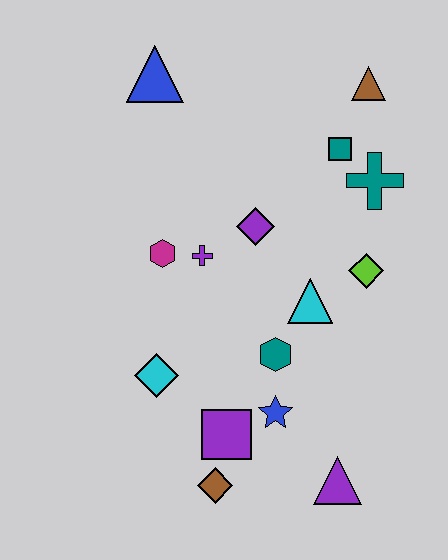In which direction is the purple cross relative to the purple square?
The purple cross is above the purple square.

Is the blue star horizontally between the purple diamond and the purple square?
No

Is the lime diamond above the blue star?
Yes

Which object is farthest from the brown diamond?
The brown triangle is farthest from the brown diamond.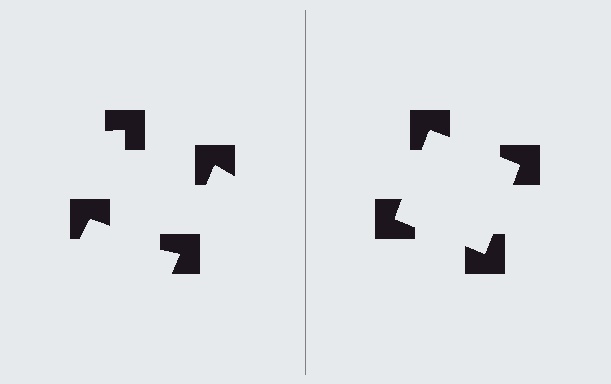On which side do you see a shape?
An illusory square appears on the right side. On the left side the wedge cuts are rotated, so no coherent shape forms.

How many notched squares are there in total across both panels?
8 — 4 on each side.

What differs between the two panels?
The notched squares are positioned identically on both sides; only the wedge orientations differ. On the right they align to a square; on the left they are misaligned.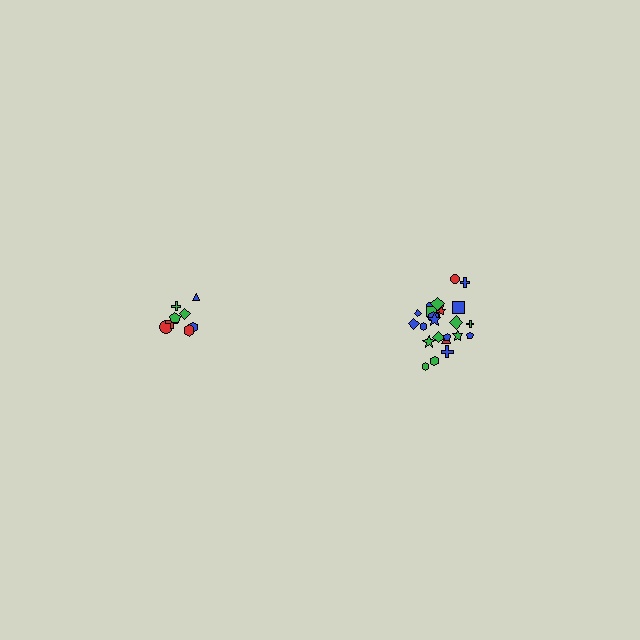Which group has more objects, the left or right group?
The right group.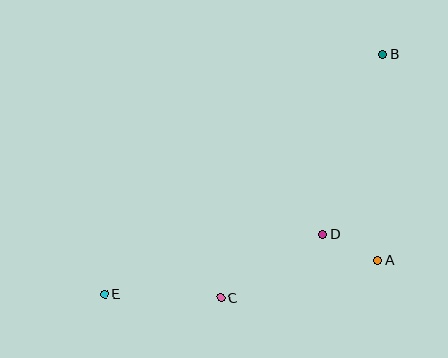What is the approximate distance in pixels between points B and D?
The distance between B and D is approximately 190 pixels.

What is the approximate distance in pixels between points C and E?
The distance between C and E is approximately 116 pixels.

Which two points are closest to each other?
Points A and D are closest to each other.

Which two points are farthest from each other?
Points B and E are farthest from each other.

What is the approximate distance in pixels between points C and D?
The distance between C and D is approximately 120 pixels.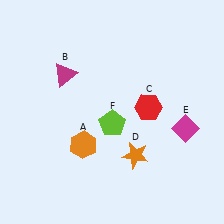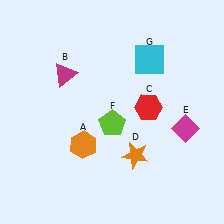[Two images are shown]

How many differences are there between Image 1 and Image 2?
There is 1 difference between the two images.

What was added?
A cyan square (G) was added in Image 2.